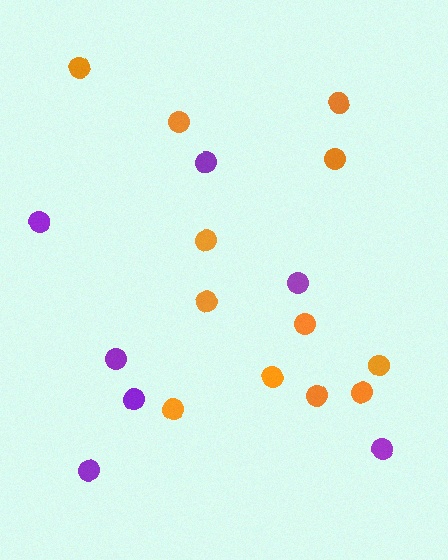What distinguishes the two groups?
There are 2 groups: one group of orange circles (12) and one group of purple circles (7).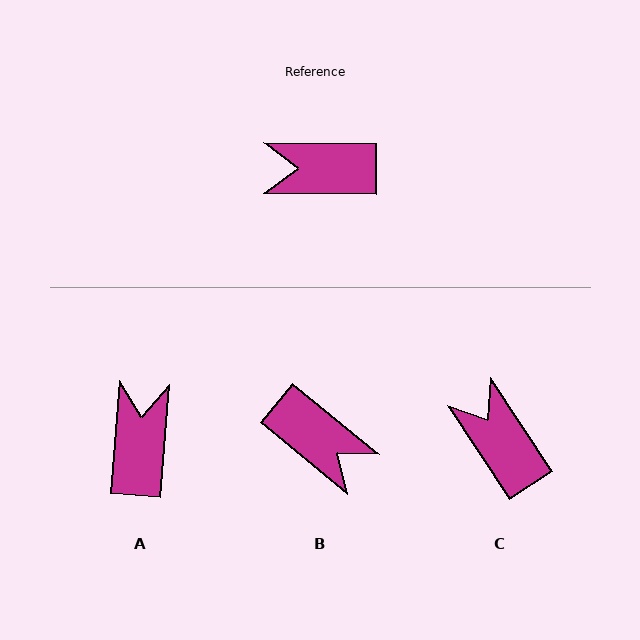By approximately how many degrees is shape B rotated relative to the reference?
Approximately 141 degrees counter-clockwise.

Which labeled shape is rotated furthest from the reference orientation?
B, about 141 degrees away.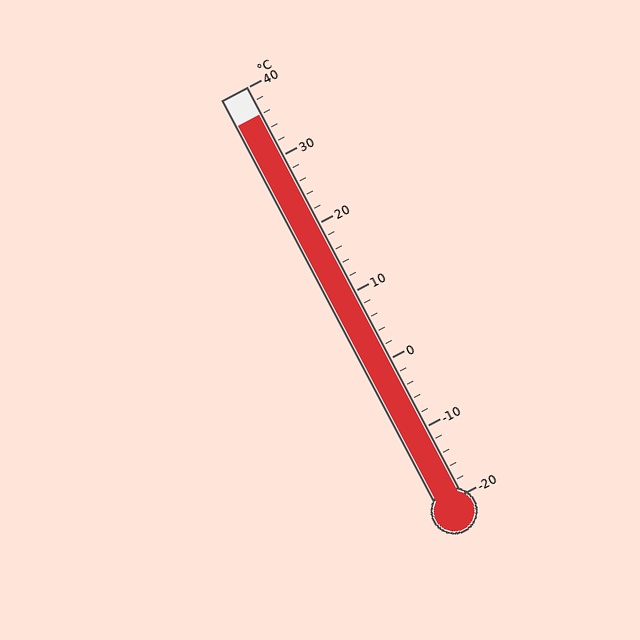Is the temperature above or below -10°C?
The temperature is above -10°C.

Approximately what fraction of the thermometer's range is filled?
The thermometer is filled to approximately 95% of its range.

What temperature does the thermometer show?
The thermometer shows approximately 36°C.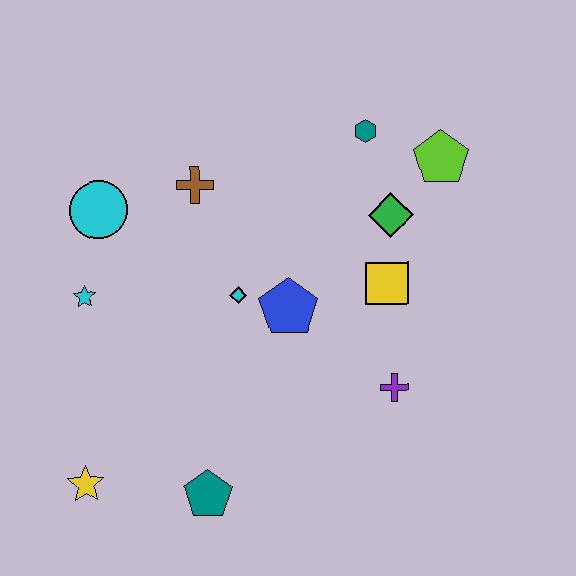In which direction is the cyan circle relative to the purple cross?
The cyan circle is to the left of the purple cross.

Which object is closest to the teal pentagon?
The yellow star is closest to the teal pentagon.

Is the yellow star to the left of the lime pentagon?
Yes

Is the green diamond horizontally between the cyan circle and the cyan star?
No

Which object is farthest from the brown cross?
The yellow star is farthest from the brown cross.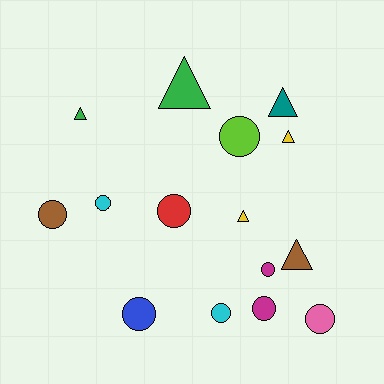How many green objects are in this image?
There are 2 green objects.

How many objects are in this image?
There are 15 objects.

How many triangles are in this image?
There are 6 triangles.